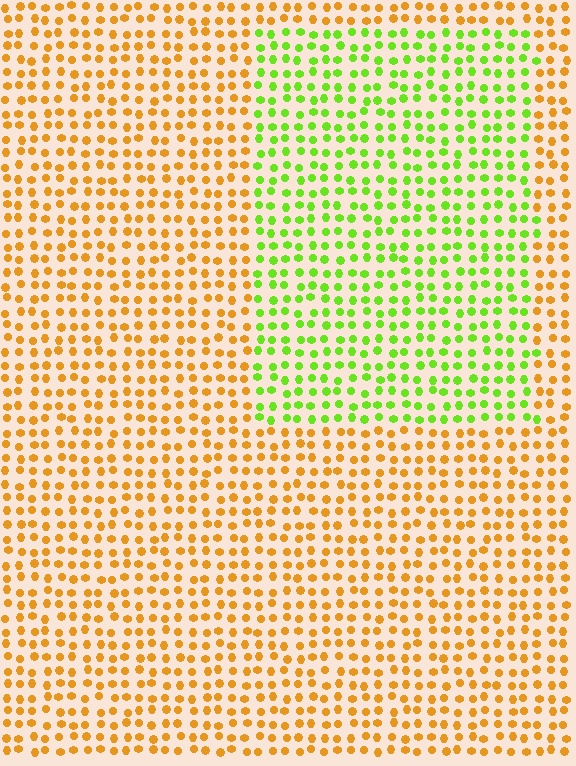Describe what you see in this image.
The image is filled with small orange elements in a uniform arrangement. A rectangle-shaped region is visible where the elements are tinted to a slightly different hue, forming a subtle color boundary.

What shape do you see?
I see a rectangle.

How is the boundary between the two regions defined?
The boundary is defined purely by a slight shift in hue (about 62 degrees). Spacing, size, and orientation are identical on both sides.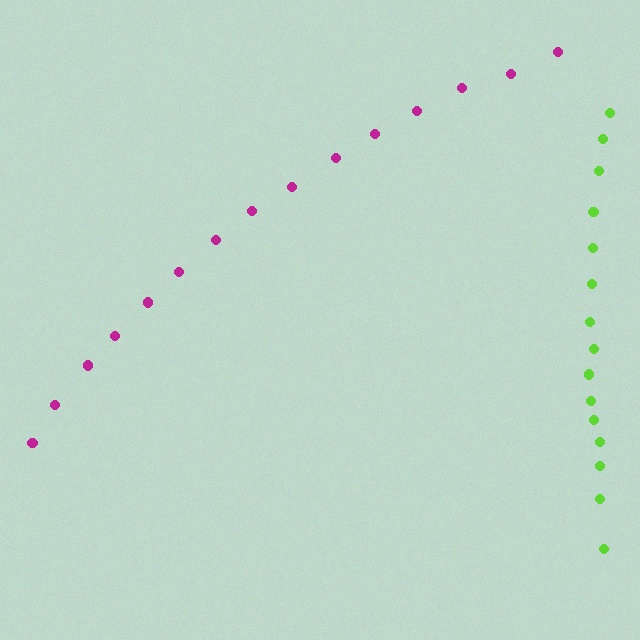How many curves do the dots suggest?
There are 2 distinct paths.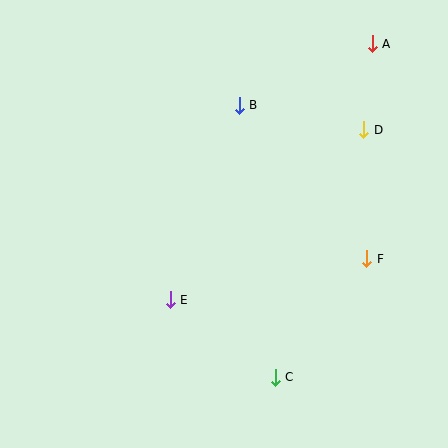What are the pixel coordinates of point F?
Point F is at (366, 259).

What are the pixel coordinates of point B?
Point B is at (239, 105).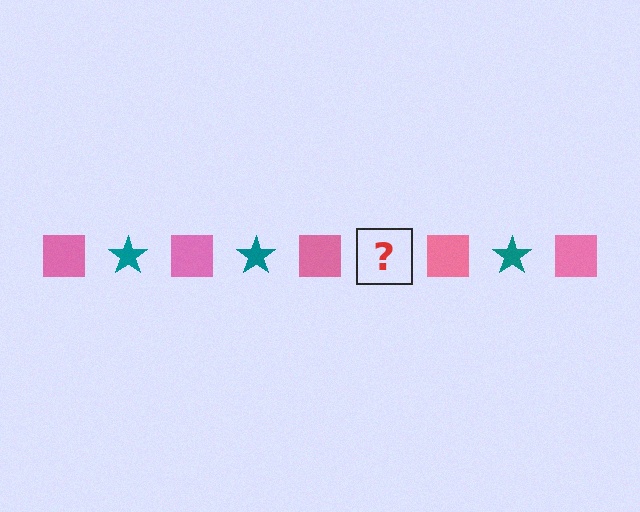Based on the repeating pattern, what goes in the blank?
The blank should be a teal star.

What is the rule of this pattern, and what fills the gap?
The rule is that the pattern alternates between pink square and teal star. The gap should be filled with a teal star.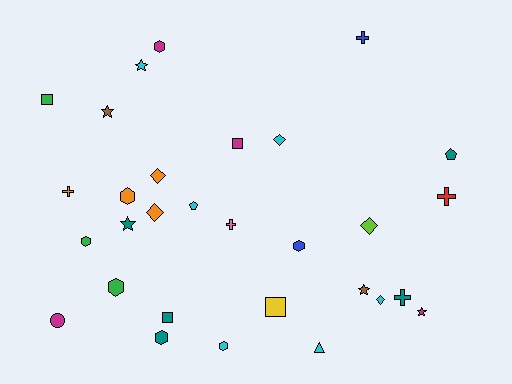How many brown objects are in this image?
There are 2 brown objects.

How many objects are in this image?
There are 30 objects.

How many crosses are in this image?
There are 5 crosses.